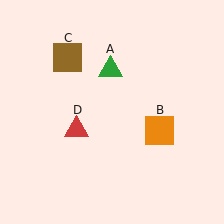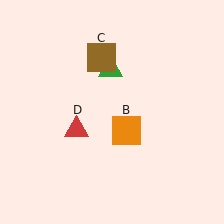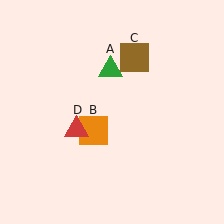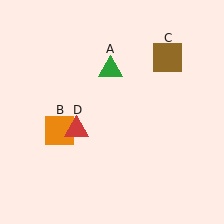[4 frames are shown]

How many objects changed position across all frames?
2 objects changed position: orange square (object B), brown square (object C).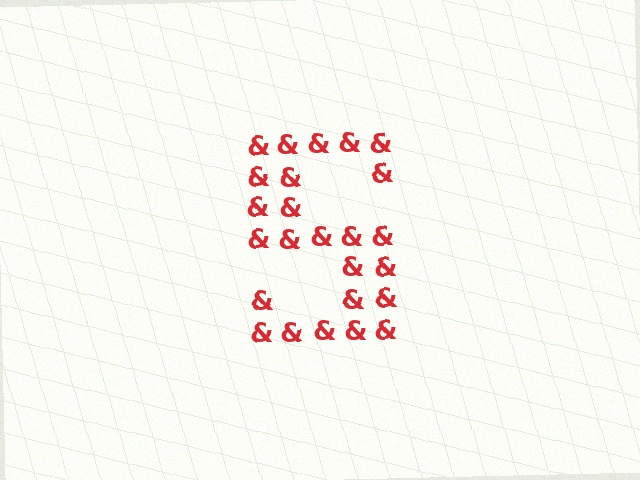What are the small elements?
The small elements are ampersands.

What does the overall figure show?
The overall figure shows the letter S.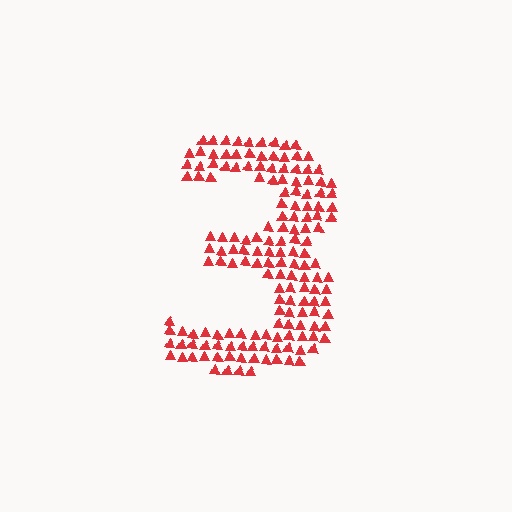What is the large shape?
The large shape is the digit 3.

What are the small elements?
The small elements are triangles.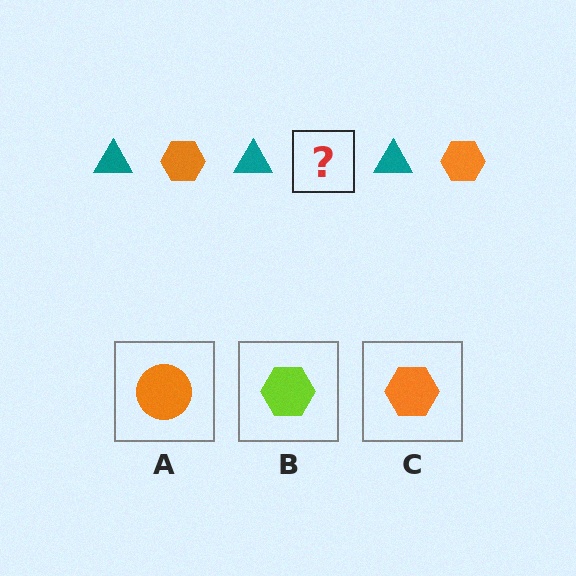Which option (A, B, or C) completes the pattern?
C.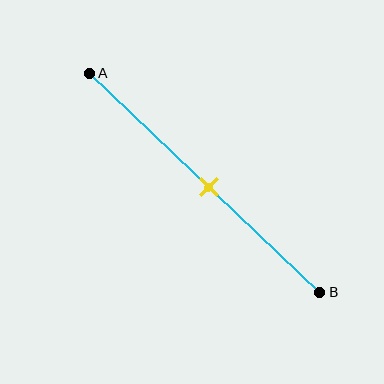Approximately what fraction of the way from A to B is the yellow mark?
The yellow mark is approximately 50% of the way from A to B.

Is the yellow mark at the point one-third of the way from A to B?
No, the mark is at about 50% from A, not at the 33% one-third point.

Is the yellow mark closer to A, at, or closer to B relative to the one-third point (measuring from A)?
The yellow mark is closer to point B than the one-third point of segment AB.